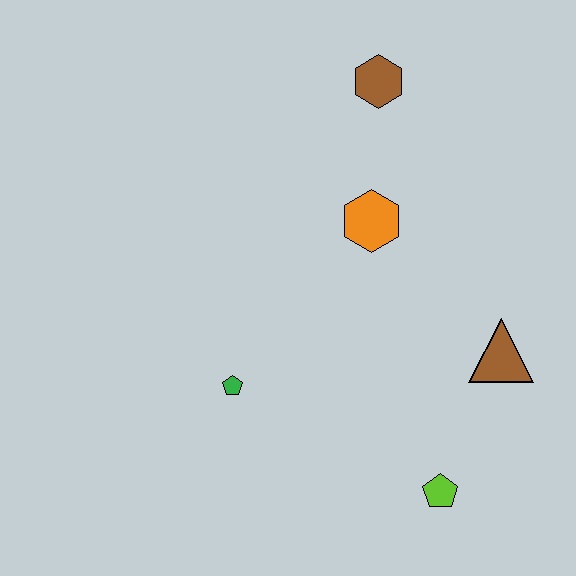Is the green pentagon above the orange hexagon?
No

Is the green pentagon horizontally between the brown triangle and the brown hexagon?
No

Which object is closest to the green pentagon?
The orange hexagon is closest to the green pentagon.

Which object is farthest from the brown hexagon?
The lime pentagon is farthest from the brown hexagon.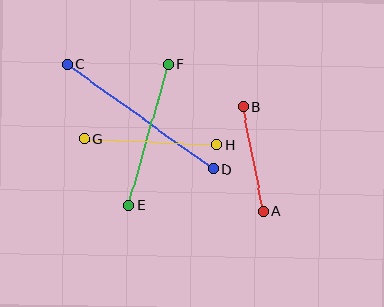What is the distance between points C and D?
The distance is approximately 179 pixels.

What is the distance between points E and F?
The distance is approximately 147 pixels.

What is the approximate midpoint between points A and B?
The midpoint is at approximately (253, 159) pixels.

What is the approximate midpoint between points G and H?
The midpoint is at approximately (150, 142) pixels.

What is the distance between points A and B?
The distance is approximately 107 pixels.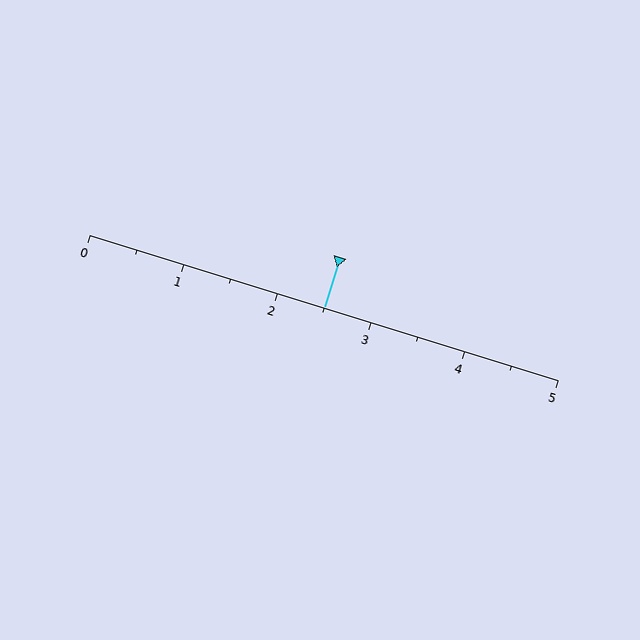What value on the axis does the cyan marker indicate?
The marker indicates approximately 2.5.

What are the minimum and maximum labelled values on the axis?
The axis runs from 0 to 5.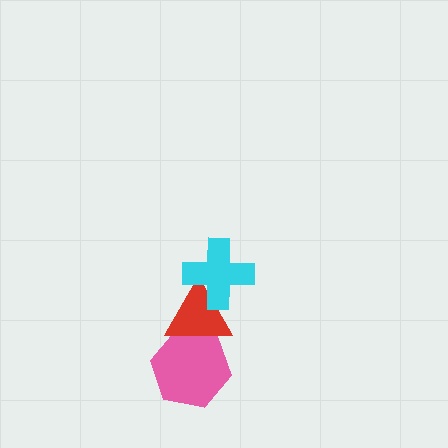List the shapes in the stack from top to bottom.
From top to bottom: the cyan cross, the red triangle, the pink hexagon.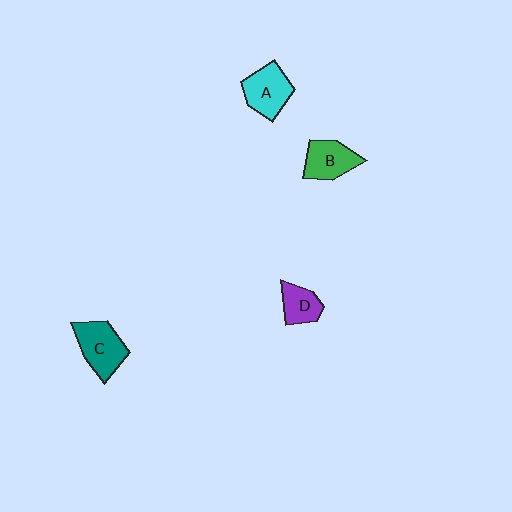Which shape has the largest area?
Shape C (teal).